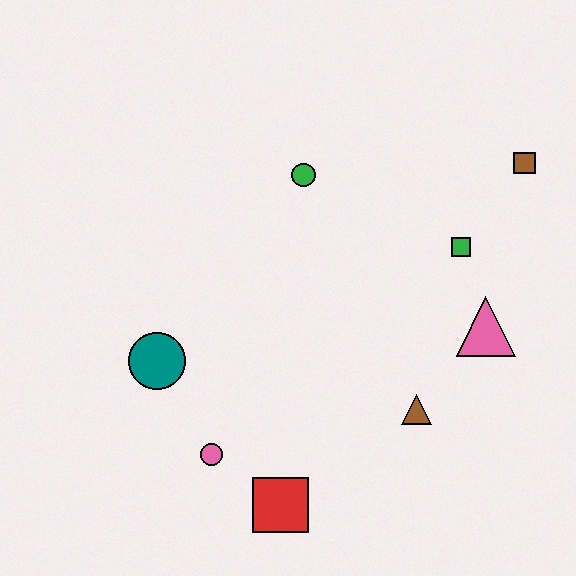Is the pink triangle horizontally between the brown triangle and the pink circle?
No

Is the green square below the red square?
No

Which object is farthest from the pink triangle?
The teal circle is farthest from the pink triangle.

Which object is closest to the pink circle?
The red square is closest to the pink circle.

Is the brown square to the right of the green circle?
Yes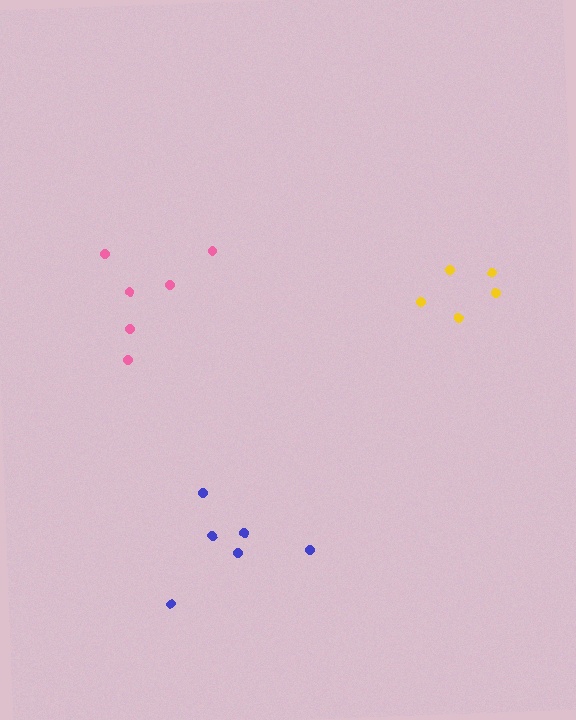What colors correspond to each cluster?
The clusters are colored: blue, yellow, pink.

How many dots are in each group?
Group 1: 6 dots, Group 2: 5 dots, Group 3: 6 dots (17 total).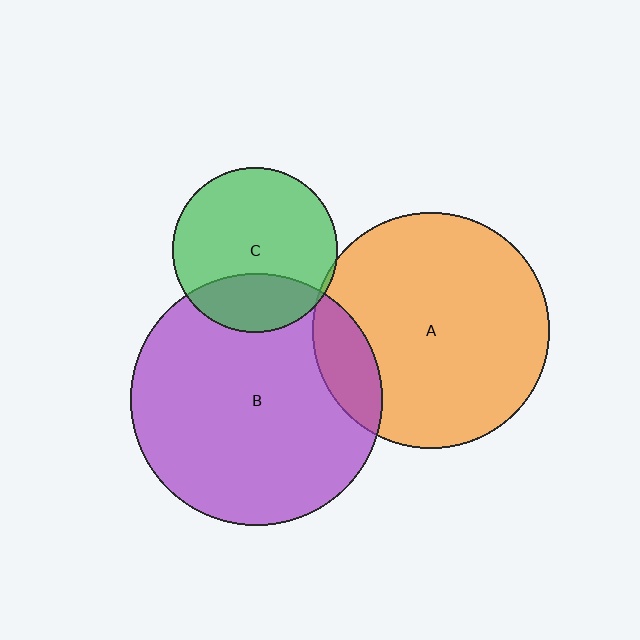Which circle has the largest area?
Circle B (purple).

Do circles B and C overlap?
Yes.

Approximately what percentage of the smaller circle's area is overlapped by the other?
Approximately 25%.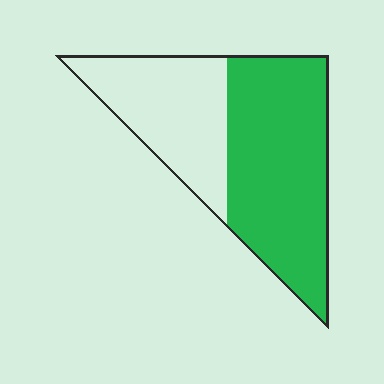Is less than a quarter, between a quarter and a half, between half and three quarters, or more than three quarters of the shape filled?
Between half and three quarters.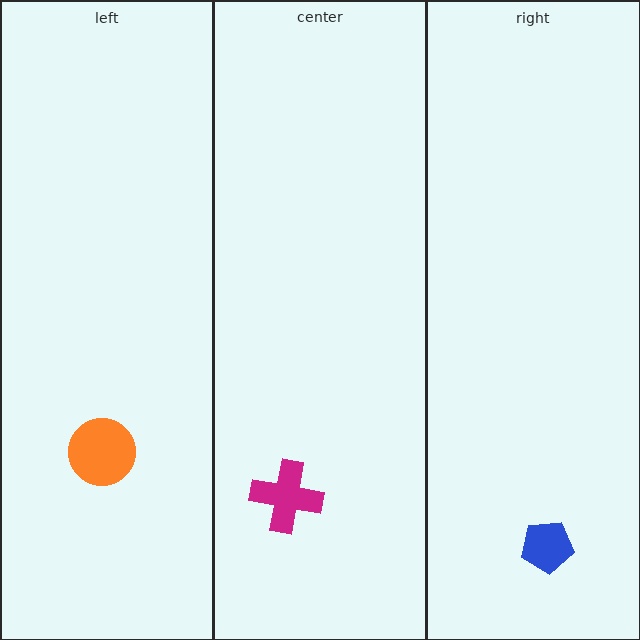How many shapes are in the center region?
1.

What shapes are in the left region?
The orange circle.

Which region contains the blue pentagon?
The right region.